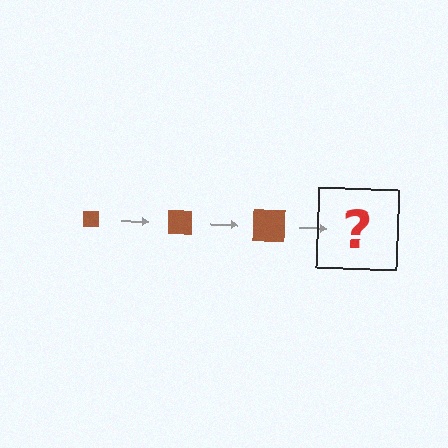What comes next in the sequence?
The next element should be a brown square, larger than the previous one.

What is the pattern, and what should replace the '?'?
The pattern is that the square gets progressively larger each step. The '?' should be a brown square, larger than the previous one.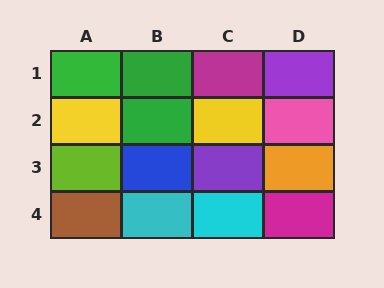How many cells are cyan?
2 cells are cyan.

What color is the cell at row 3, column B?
Blue.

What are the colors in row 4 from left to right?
Brown, cyan, cyan, magenta.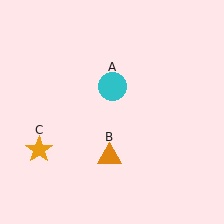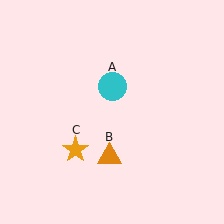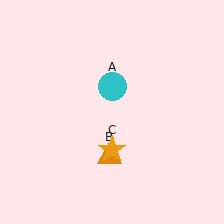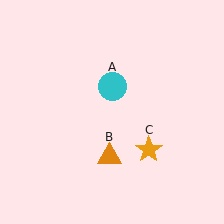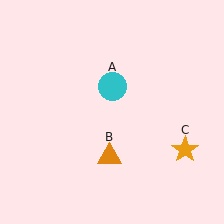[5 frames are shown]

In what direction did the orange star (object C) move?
The orange star (object C) moved right.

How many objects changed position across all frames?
1 object changed position: orange star (object C).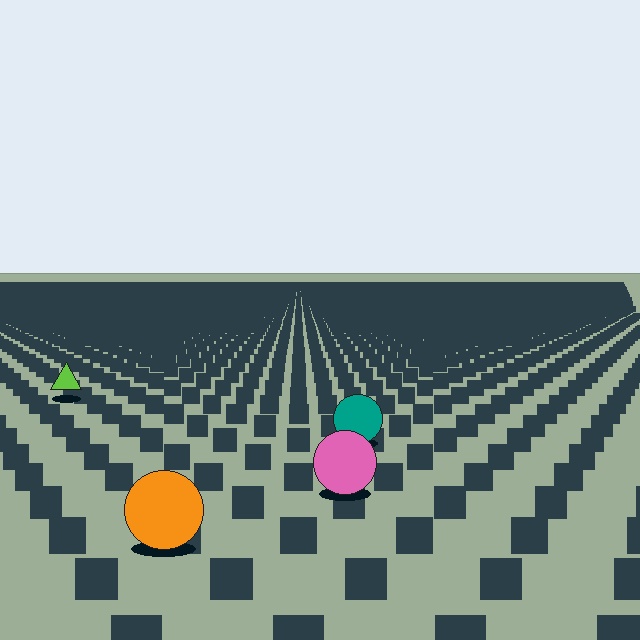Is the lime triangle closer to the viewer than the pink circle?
No. The pink circle is closer — you can tell from the texture gradient: the ground texture is coarser near it.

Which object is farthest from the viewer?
The lime triangle is farthest from the viewer. It appears smaller and the ground texture around it is denser.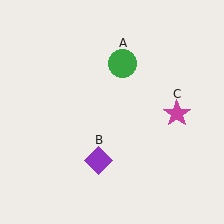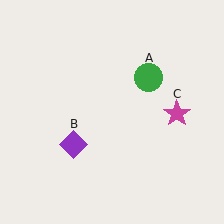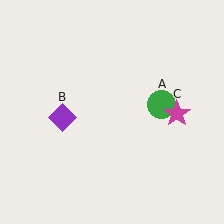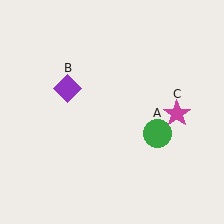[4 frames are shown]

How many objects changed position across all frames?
2 objects changed position: green circle (object A), purple diamond (object B).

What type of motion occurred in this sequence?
The green circle (object A), purple diamond (object B) rotated clockwise around the center of the scene.